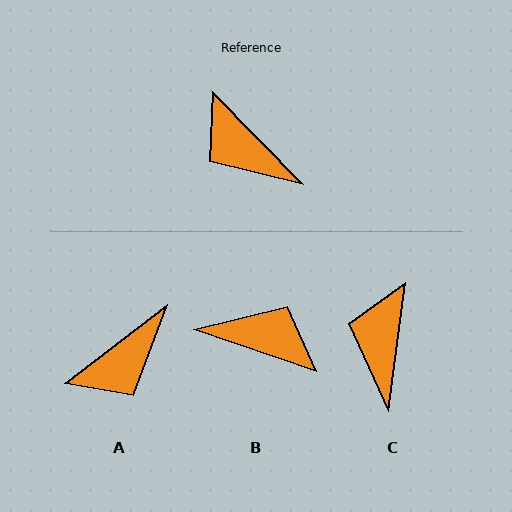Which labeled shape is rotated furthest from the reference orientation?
B, about 153 degrees away.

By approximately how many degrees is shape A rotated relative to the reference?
Approximately 83 degrees counter-clockwise.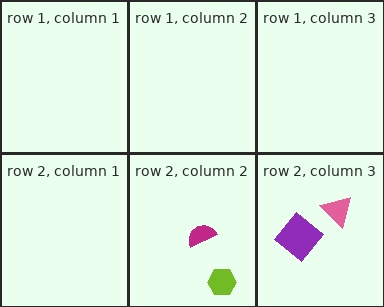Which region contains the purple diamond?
The row 2, column 3 region.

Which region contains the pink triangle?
The row 2, column 3 region.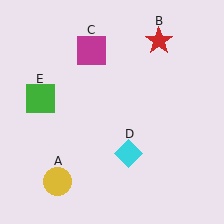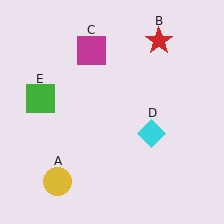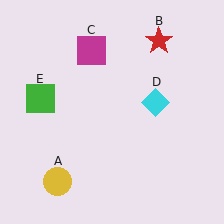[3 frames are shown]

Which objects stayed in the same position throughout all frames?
Yellow circle (object A) and red star (object B) and magenta square (object C) and green square (object E) remained stationary.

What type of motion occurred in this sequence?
The cyan diamond (object D) rotated counterclockwise around the center of the scene.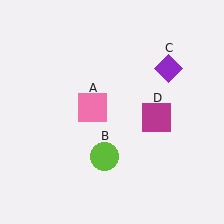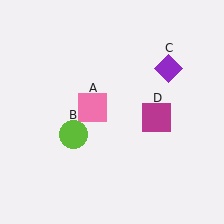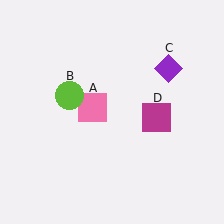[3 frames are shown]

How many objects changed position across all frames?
1 object changed position: lime circle (object B).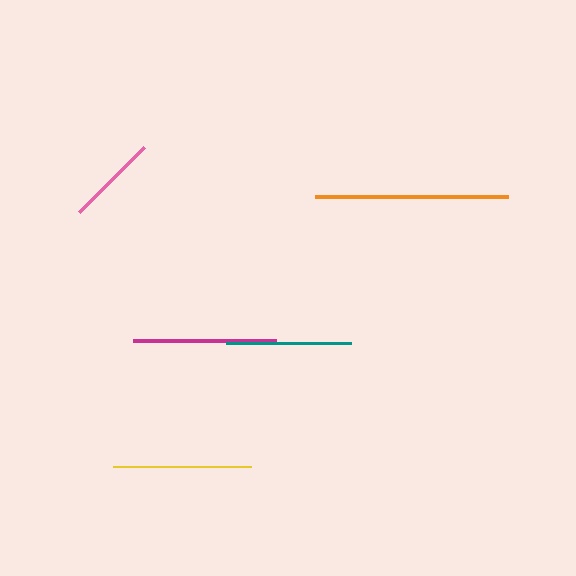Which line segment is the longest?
The orange line is the longest at approximately 192 pixels.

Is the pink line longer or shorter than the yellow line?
The yellow line is longer than the pink line.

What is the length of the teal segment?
The teal segment is approximately 126 pixels long.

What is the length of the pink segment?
The pink segment is approximately 92 pixels long.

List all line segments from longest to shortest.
From longest to shortest: orange, magenta, yellow, teal, pink.